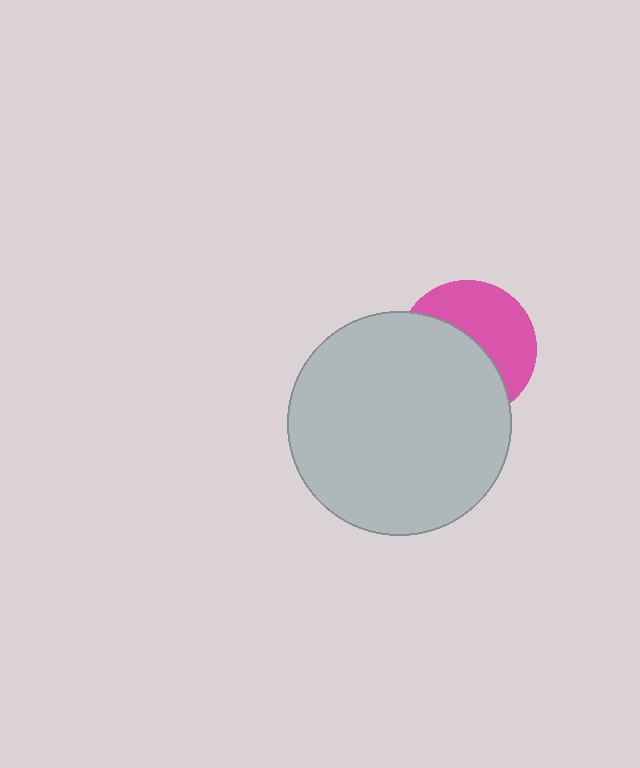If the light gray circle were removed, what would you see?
You would see the complete pink circle.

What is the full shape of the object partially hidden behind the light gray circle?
The partially hidden object is a pink circle.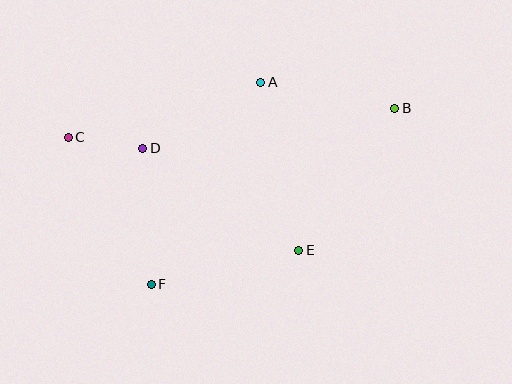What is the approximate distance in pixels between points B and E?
The distance between B and E is approximately 172 pixels.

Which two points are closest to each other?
Points C and D are closest to each other.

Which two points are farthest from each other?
Points B and C are farthest from each other.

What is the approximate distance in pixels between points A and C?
The distance between A and C is approximately 200 pixels.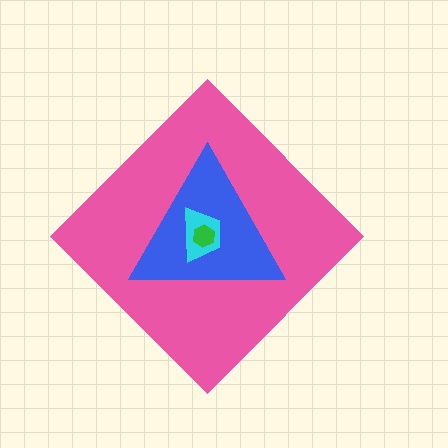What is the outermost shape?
The pink diamond.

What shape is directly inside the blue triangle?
The cyan trapezoid.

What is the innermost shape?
The green hexagon.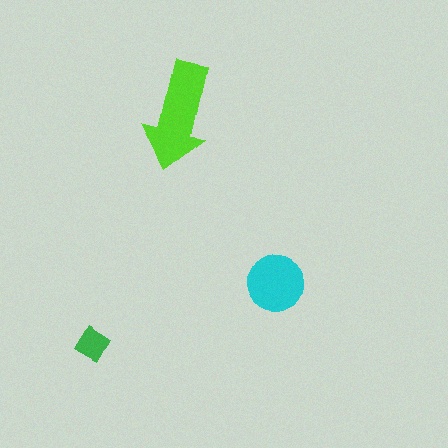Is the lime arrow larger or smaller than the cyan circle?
Larger.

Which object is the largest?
The lime arrow.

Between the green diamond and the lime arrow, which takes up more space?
The lime arrow.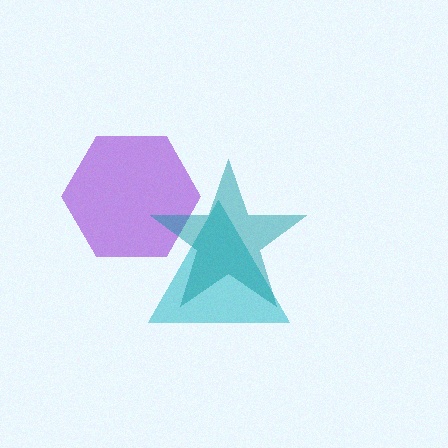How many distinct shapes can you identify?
There are 3 distinct shapes: a purple hexagon, a cyan triangle, a teal star.